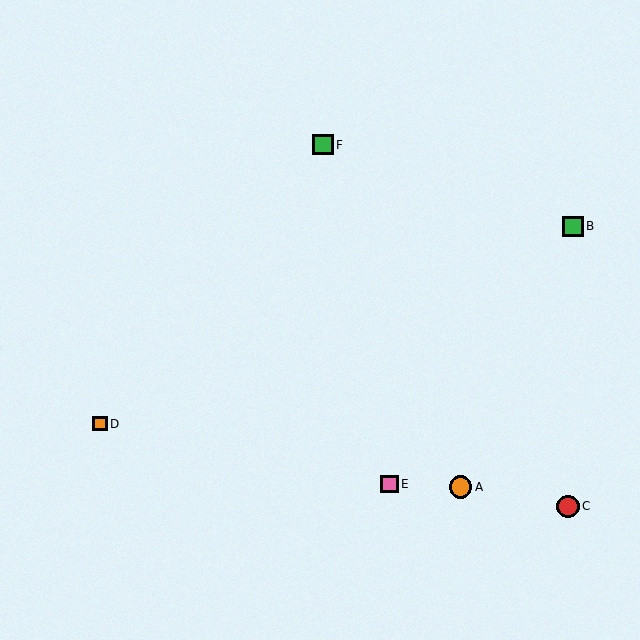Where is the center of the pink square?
The center of the pink square is at (390, 484).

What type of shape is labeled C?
Shape C is a red circle.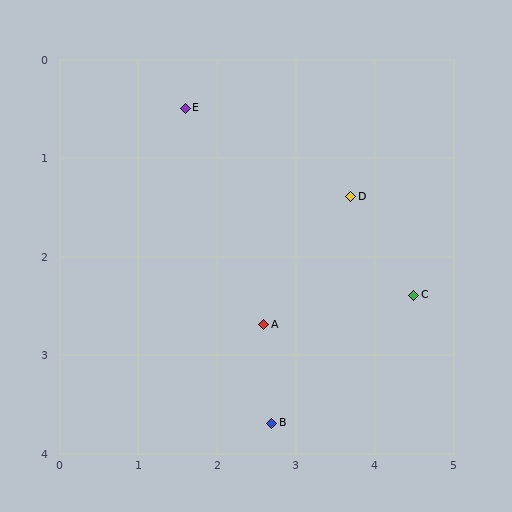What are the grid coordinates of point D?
Point D is at approximately (3.7, 1.4).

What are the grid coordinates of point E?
Point E is at approximately (1.6, 0.5).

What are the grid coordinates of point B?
Point B is at approximately (2.7, 3.7).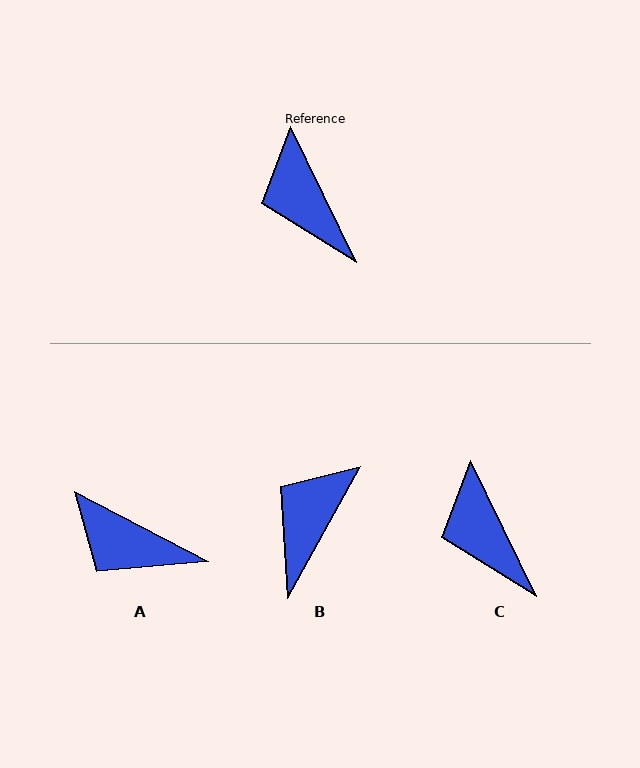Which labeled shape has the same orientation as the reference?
C.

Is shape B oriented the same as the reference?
No, it is off by about 55 degrees.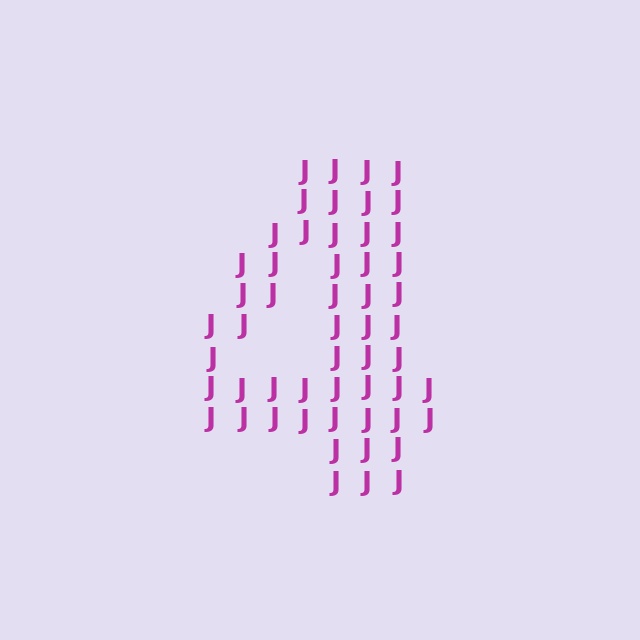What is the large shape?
The large shape is the digit 4.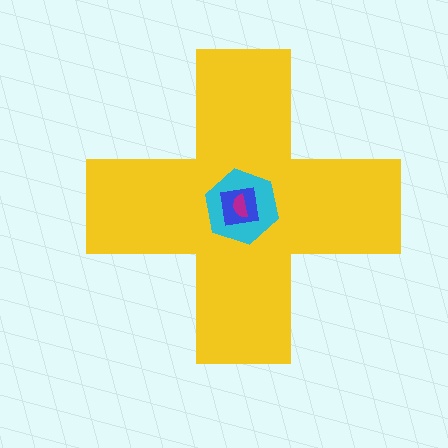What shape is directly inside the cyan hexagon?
The blue square.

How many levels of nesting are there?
4.